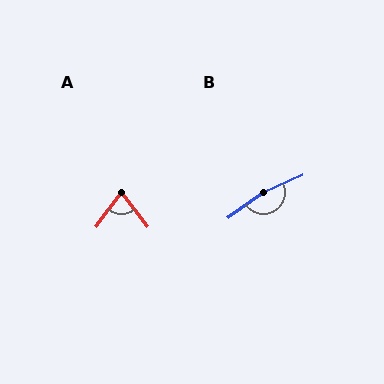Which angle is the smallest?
A, at approximately 74 degrees.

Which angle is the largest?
B, at approximately 168 degrees.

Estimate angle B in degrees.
Approximately 168 degrees.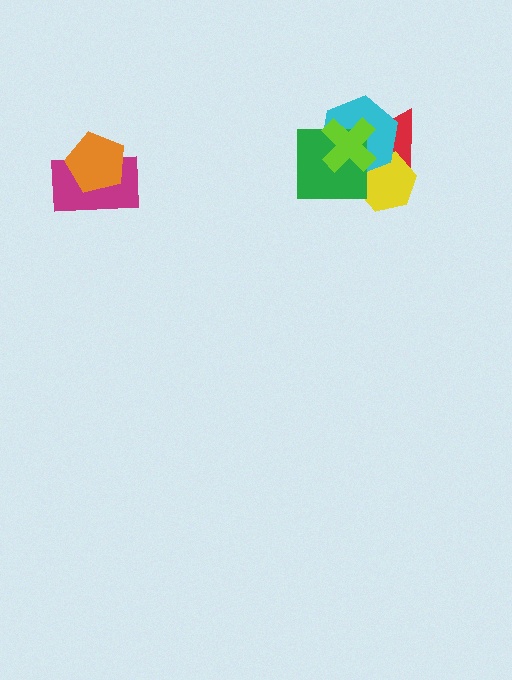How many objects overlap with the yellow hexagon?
4 objects overlap with the yellow hexagon.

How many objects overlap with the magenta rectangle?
1 object overlaps with the magenta rectangle.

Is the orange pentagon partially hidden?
No, no other shape covers it.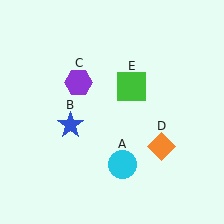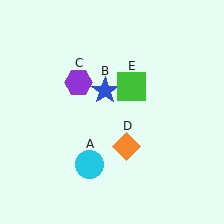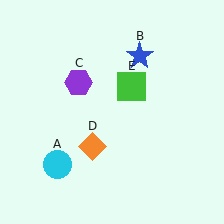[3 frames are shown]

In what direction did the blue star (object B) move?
The blue star (object B) moved up and to the right.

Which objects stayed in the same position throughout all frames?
Purple hexagon (object C) and green square (object E) remained stationary.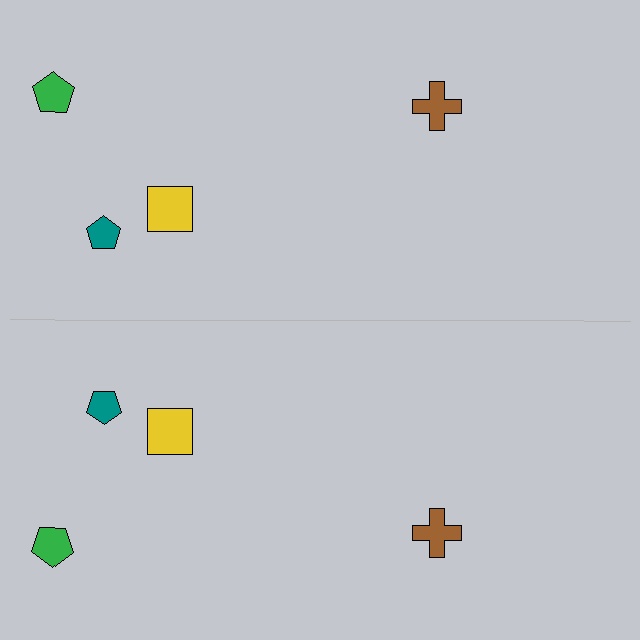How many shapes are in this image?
There are 8 shapes in this image.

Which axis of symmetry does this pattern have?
The pattern has a horizontal axis of symmetry running through the center of the image.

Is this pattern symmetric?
Yes, this pattern has bilateral (reflection) symmetry.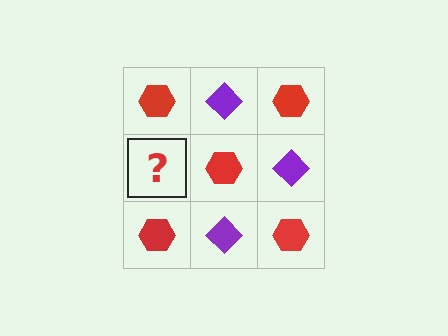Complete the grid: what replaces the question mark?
The question mark should be replaced with a purple diamond.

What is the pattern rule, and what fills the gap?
The rule is that it alternates red hexagon and purple diamond in a checkerboard pattern. The gap should be filled with a purple diamond.